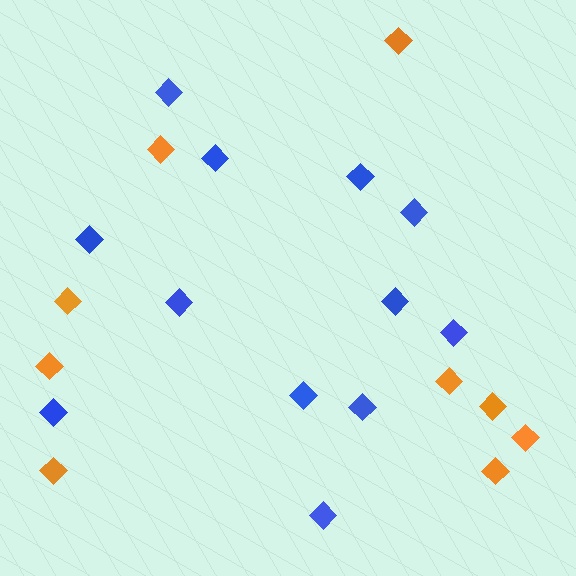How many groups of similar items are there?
There are 2 groups: one group of blue diamonds (12) and one group of orange diamonds (9).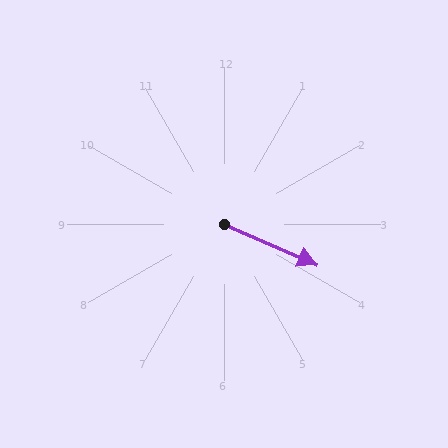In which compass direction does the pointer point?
Southeast.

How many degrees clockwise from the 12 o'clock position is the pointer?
Approximately 113 degrees.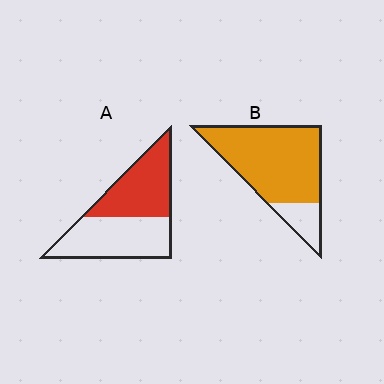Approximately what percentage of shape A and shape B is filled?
A is approximately 45% and B is approximately 80%.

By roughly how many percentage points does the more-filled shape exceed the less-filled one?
By roughly 35 percentage points (B over A).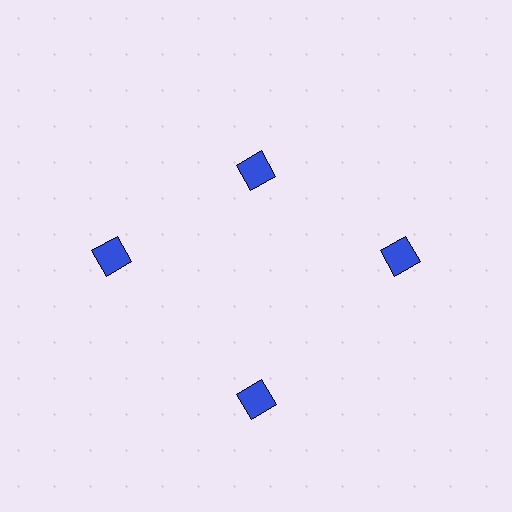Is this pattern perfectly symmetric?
No. The 4 blue diamonds are arranged in a ring, but one element near the 12 o'clock position is pulled inward toward the center, breaking the 4-fold rotational symmetry.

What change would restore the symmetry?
The symmetry would be restored by moving it outward, back onto the ring so that all 4 diamonds sit at equal angles and equal distance from the center.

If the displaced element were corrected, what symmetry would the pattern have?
It would have 4-fold rotational symmetry — the pattern would map onto itself every 90 degrees.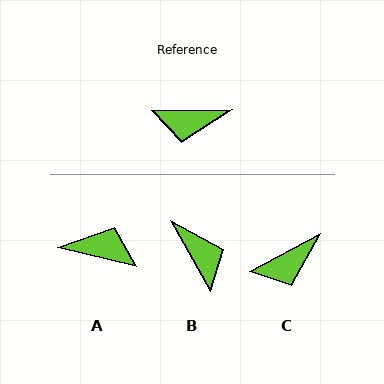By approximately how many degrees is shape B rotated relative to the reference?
Approximately 119 degrees counter-clockwise.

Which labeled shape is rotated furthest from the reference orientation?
A, about 166 degrees away.